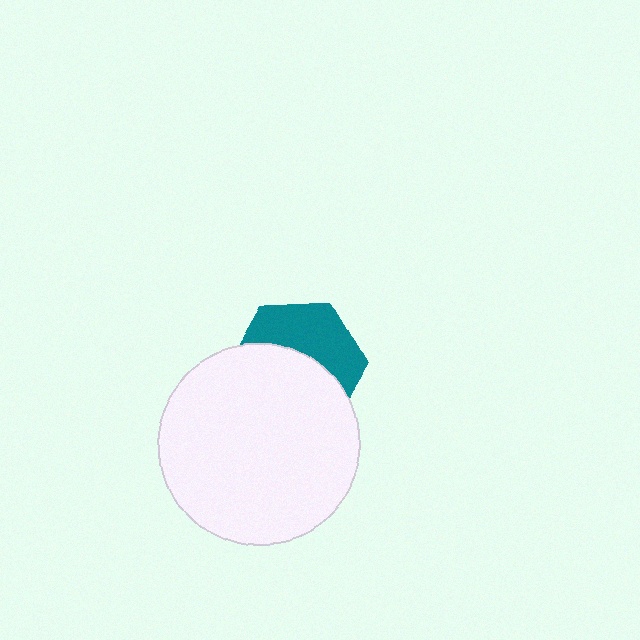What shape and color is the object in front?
The object in front is a white circle.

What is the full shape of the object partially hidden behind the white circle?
The partially hidden object is a teal hexagon.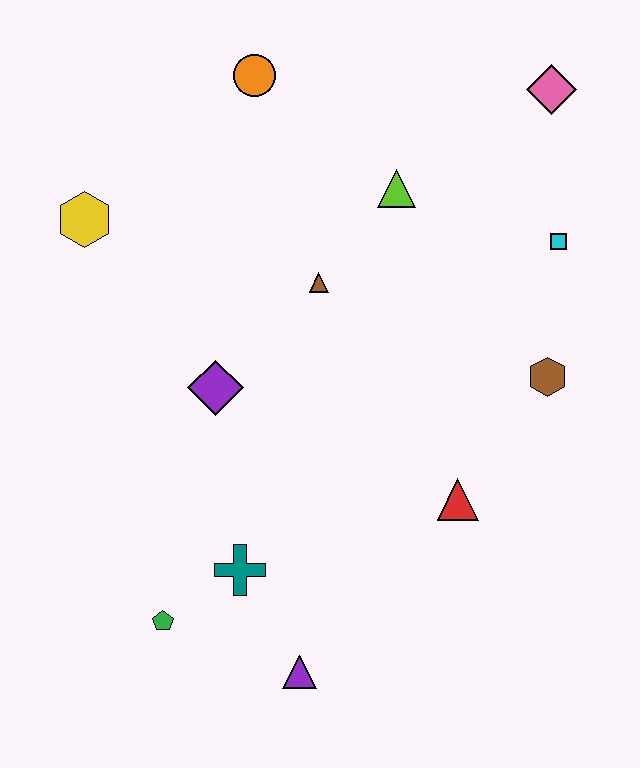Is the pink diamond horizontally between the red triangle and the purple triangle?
No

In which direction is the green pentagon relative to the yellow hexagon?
The green pentagon is below the yellow hexagon.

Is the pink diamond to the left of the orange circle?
No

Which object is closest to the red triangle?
The brown hexagon is closest to the red triangle.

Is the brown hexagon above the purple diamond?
Yes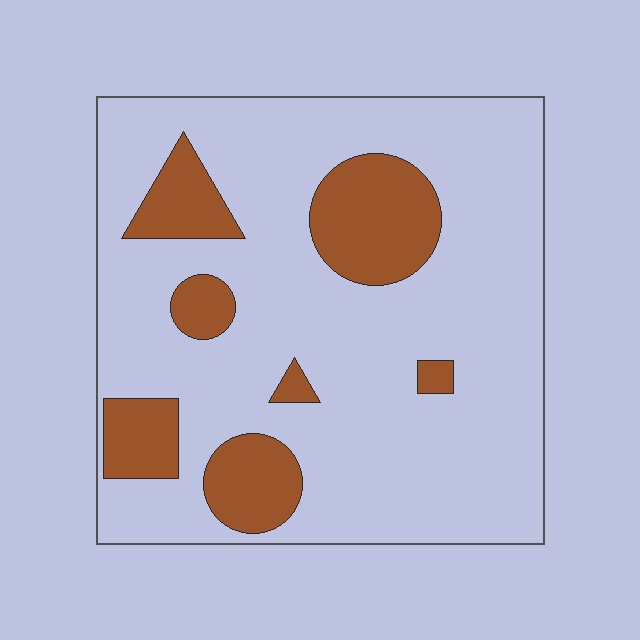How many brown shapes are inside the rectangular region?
7.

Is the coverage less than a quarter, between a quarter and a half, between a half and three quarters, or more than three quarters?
Less than a quarter.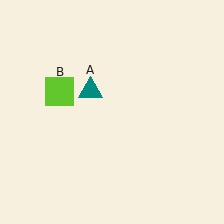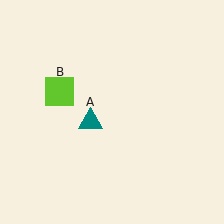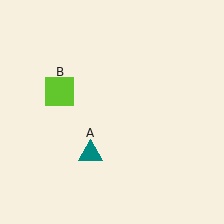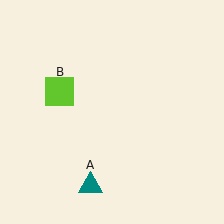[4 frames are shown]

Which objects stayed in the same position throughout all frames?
Lime square (object B) remained stationary.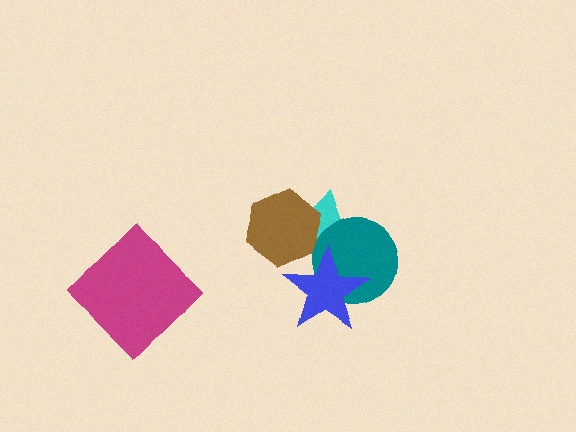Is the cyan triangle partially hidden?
Yes, it is partially covered by another shape.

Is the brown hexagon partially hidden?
Yes, it is partially covered by another shape.